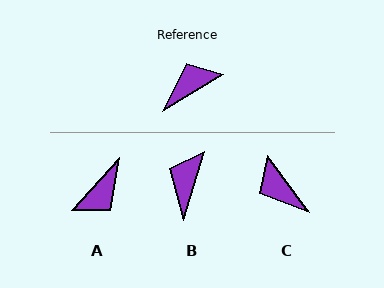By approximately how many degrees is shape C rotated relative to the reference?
Approximately 95 degrees counter-clockwise.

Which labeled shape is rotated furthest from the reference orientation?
A, about 164 degrees away.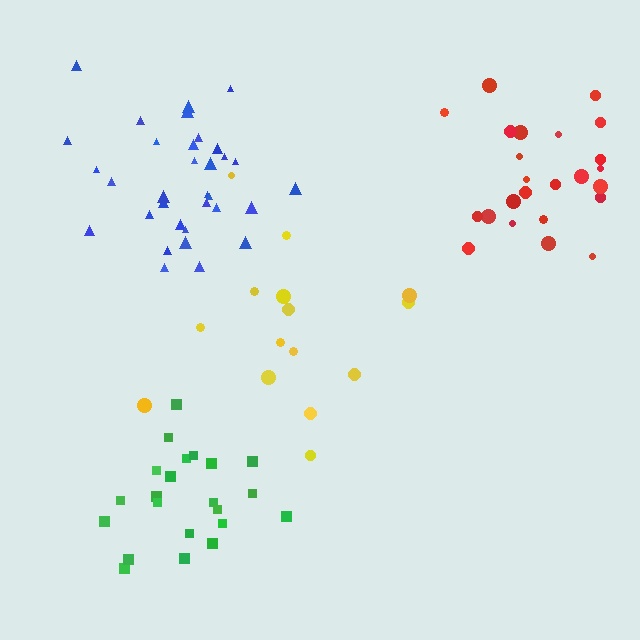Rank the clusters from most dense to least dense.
blue, green, red, yellow.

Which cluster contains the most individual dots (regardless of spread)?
Blue (33).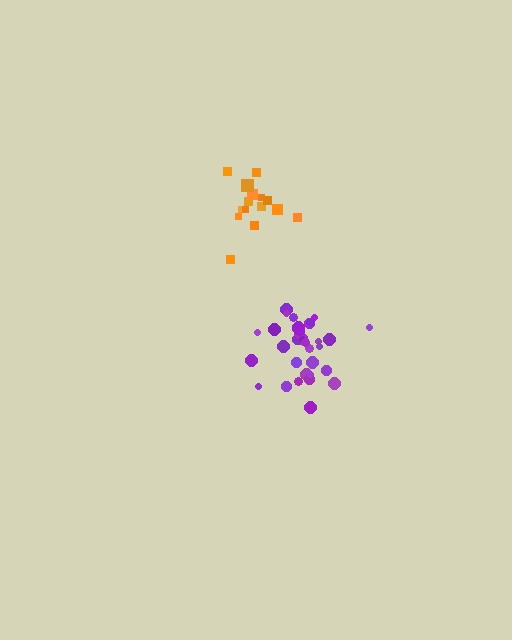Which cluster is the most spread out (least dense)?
Orange.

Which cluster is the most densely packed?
Purple.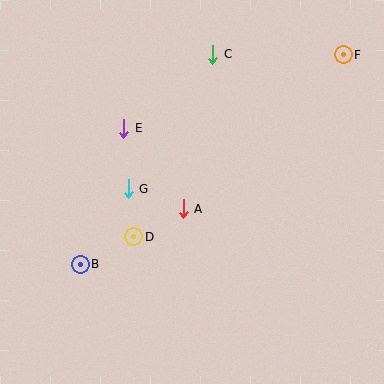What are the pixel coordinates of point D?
Point D is at (134, 237).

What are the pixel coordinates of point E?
Point E is at (124, 128).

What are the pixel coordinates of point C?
Point C is at (213, 54).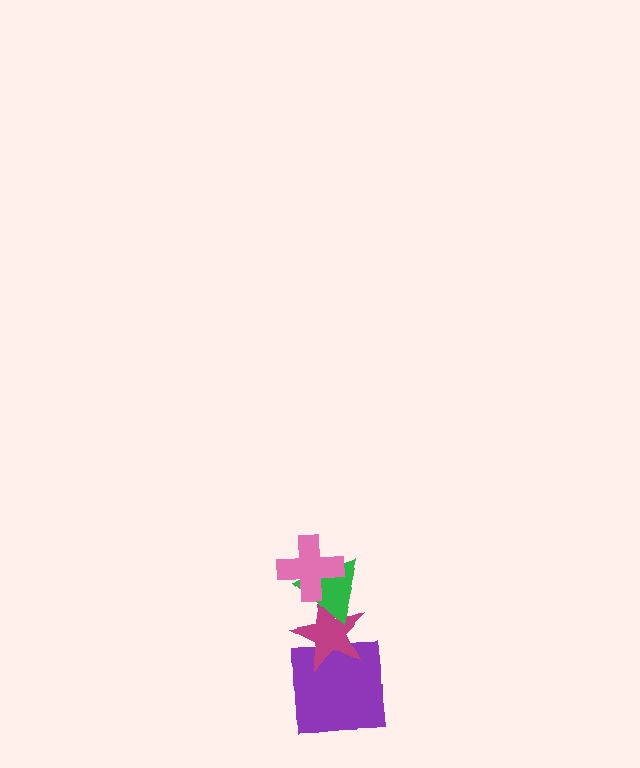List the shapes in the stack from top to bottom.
From top to bottom: the pink cross, the green triangle, the magenta star, the purple square.